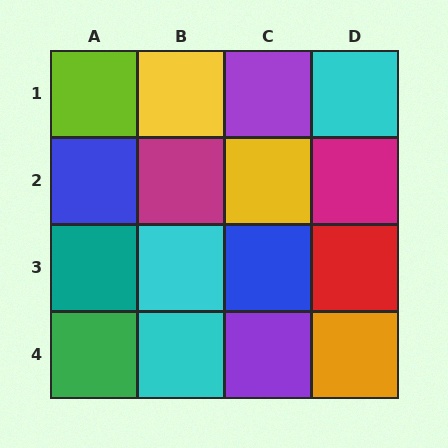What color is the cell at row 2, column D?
Magenta.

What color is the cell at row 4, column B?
Cyan.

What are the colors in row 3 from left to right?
Teal, cyan, blue, red.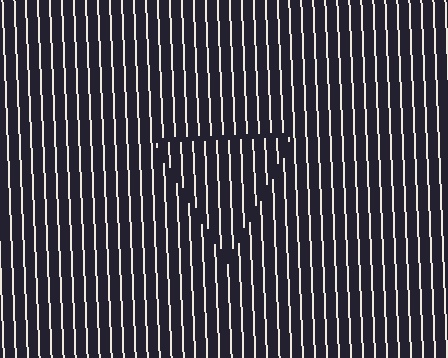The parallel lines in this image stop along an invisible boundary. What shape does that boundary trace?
An illusory triangle. The interior of the shape contains the same grating, shifted by half a period — the contour is defined by the phase discontinuity where line-ends from the inner and outer gratings abut.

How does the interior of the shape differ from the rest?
The interior of the shape contains the same grating, shifted by half a period — the contour is defined by the phase discontinuity where line-ends from the inner and outer gratings abut.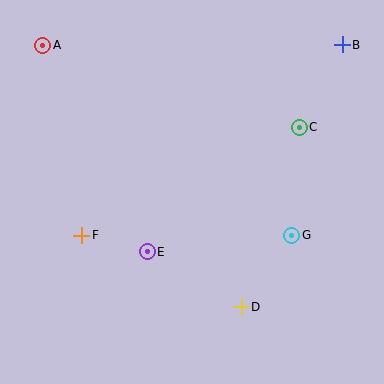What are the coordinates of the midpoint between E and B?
The midpoint between E and B is at (245, 148).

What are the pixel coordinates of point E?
Point E is at (147, 252).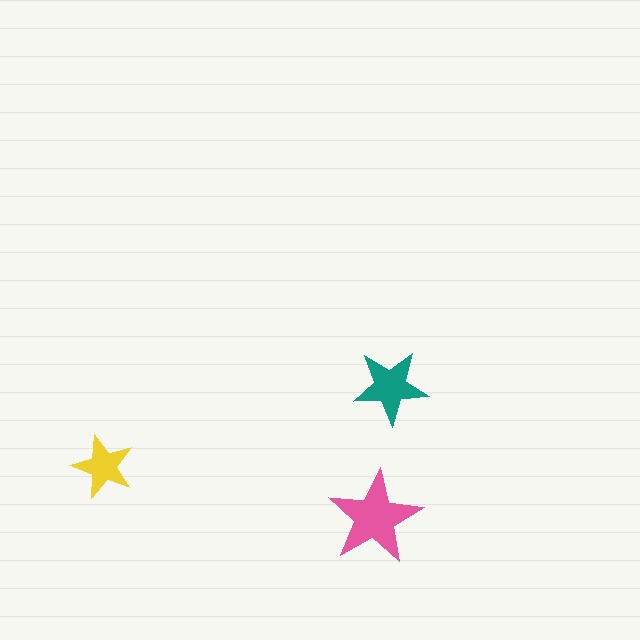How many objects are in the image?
There are 3 objects in the image.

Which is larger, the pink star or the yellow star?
The pink one.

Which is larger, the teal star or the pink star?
The pink one.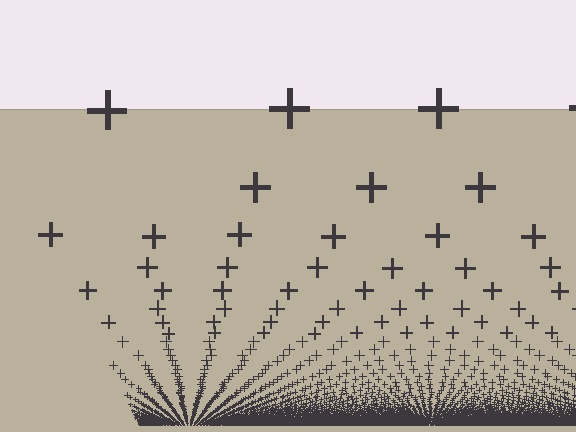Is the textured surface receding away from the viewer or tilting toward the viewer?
The surface appears to tilt toward the viewer. Texture elements get larger and sparser toward the top.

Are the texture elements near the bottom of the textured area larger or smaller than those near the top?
Smaller. The gradient is inverted — elements near the bottom are smaller and denser.